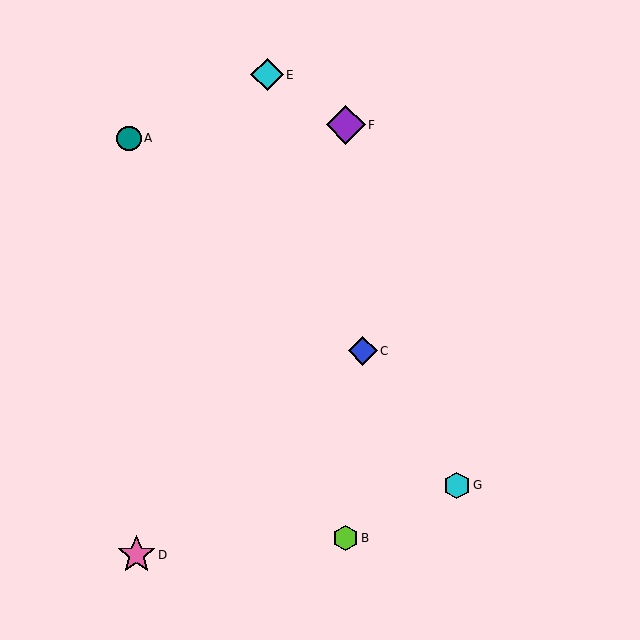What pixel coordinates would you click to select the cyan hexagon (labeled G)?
Click at (457, 485) to select the cyan hexagon G.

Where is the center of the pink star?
The center of the pink star is at (136, 555).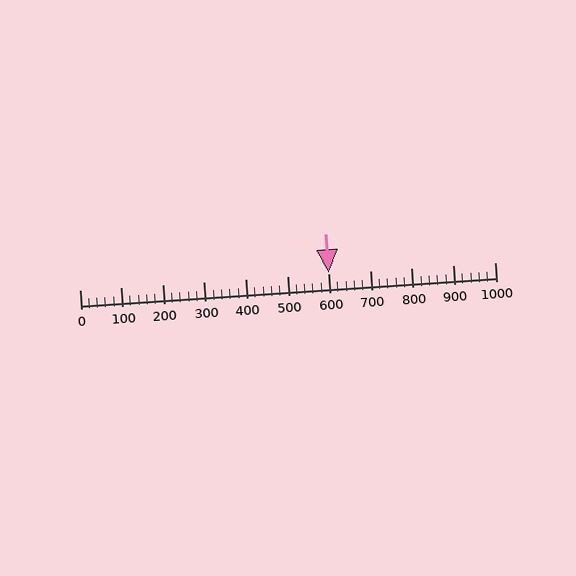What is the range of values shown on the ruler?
The ruler shows values from 0 to 1000.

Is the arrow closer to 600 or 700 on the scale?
The arrow is closer to 600.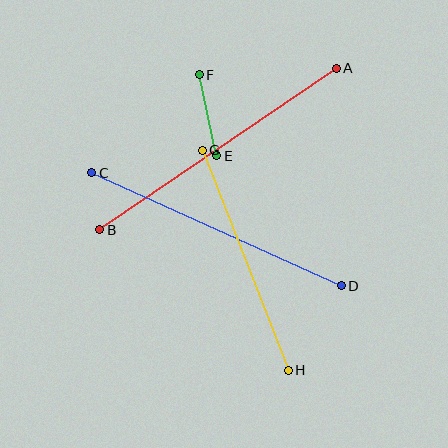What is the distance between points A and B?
The distance is approximately 286 pixels.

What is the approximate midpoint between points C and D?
The midpoint is at approximately (217, 229) pixels.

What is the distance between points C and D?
The distance is approximately 274 pixels.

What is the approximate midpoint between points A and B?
The midpoint is at approximately (218, 149) pixels.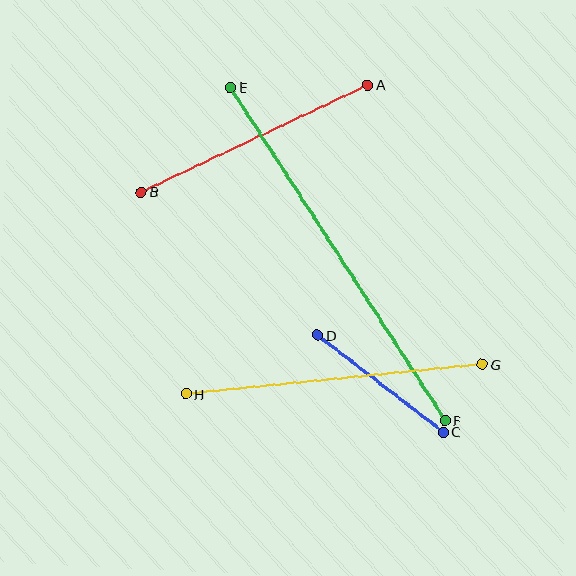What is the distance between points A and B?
The distance is approximately 250 pixels.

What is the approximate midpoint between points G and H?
The midpoint is at approximately (334, 379) pixels.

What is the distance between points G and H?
The distance is approximately 298 pixels.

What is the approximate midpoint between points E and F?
The midpoint is at approximately (338, 254) pixels.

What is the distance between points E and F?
The distance is approximately 396 pixels.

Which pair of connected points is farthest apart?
Points E and F are farthest apart.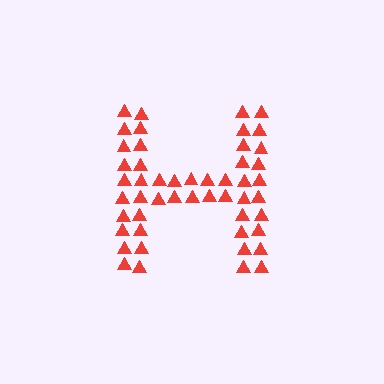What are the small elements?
The small elements are triangles.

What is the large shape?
The large shape is the letter H.